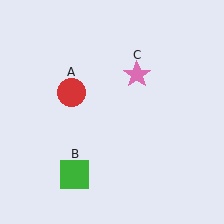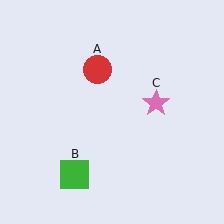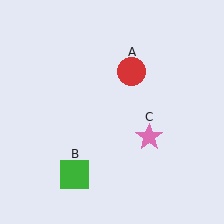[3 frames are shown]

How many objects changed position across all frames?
2 objects changed position: red circle (object A), pink star (object C).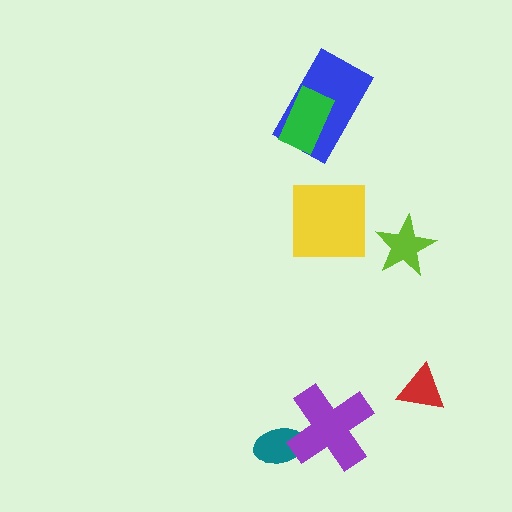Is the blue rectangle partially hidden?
Yes, it is partially covered by another shape.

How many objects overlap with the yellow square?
0 objects overlap with the yellow square.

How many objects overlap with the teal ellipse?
1 object overlaps with the teal ellipse.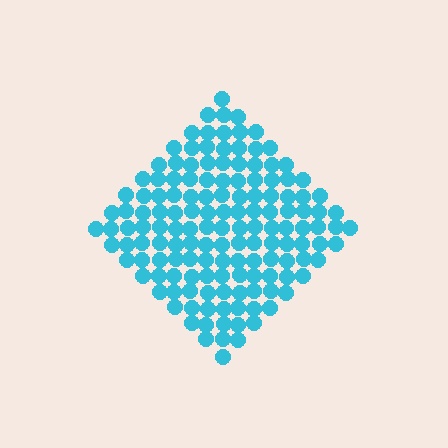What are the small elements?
The small elements are circles.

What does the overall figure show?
The overall figure shows a diamond.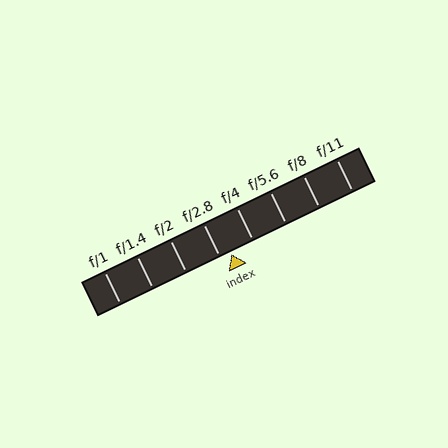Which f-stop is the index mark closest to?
The index mark is closest to f/2.8.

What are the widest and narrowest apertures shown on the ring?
The widest aperture shown is f/1 and the narrowest is f/11.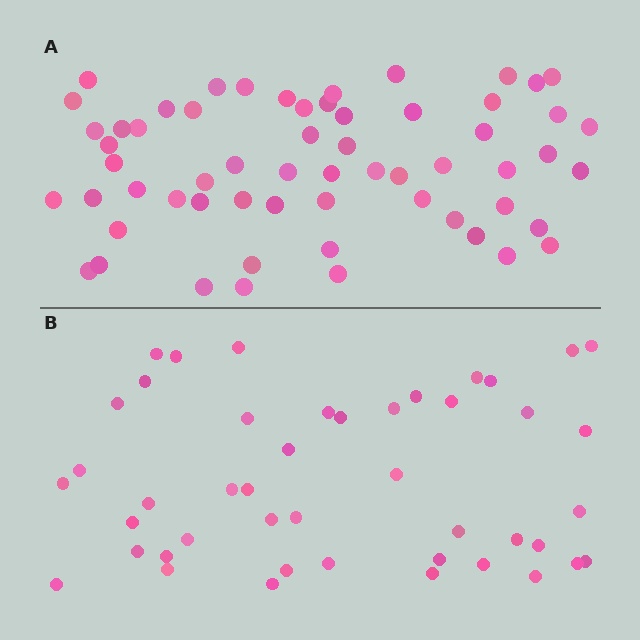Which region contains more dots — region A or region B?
Region A (the top region) has more dots.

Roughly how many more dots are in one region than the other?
Region A has approximately 15 more dots than region B.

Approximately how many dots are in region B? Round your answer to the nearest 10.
About 40 dots. (The exact count is 45, which rounds to 40.)